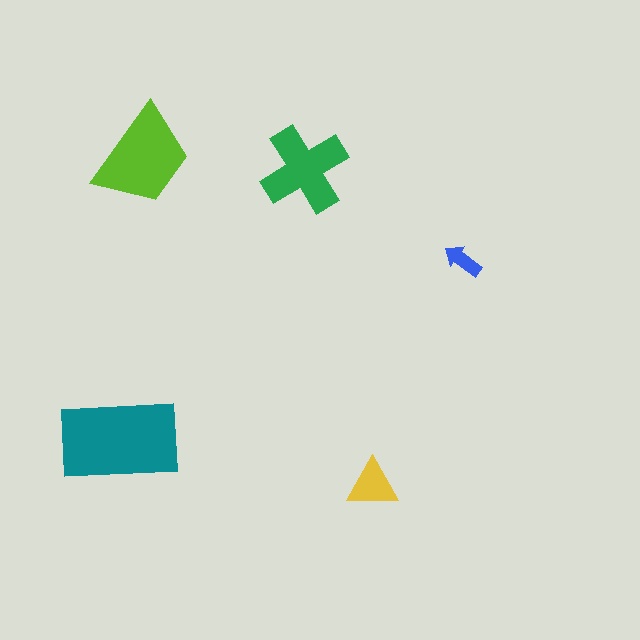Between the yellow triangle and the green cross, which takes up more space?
The green cross.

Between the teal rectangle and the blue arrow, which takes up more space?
The teal rectangle.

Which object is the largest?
The teal rectangle.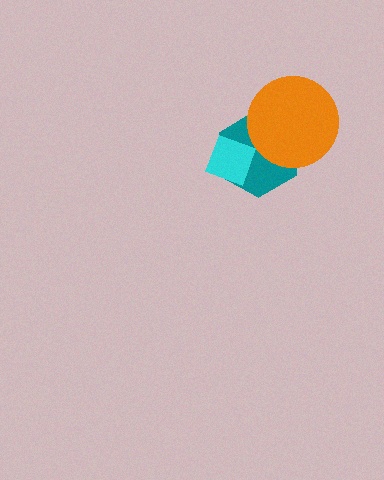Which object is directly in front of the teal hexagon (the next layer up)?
The cyan diamond is directly in front of the teal hexagon.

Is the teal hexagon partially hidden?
Yes, it is partially covered by another shape.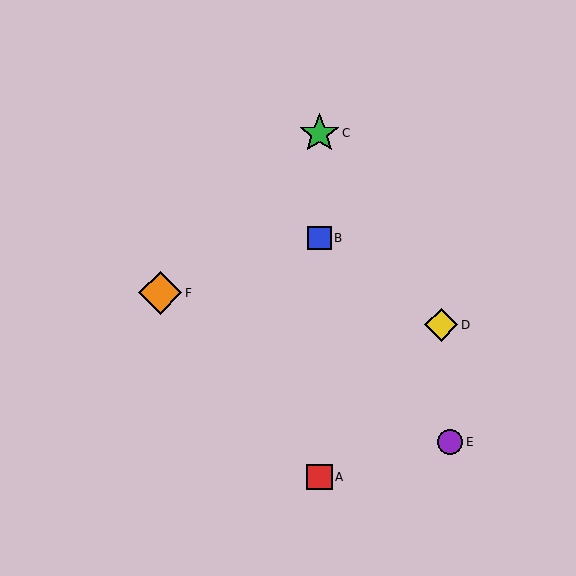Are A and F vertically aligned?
No, A is at x≈319 and F is at x≈160.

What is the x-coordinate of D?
Object D is at x≈441.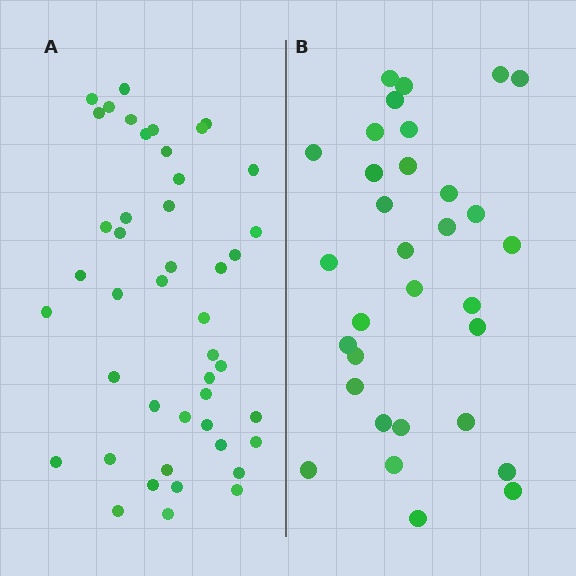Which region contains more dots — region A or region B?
Region A (the left region) has more dots.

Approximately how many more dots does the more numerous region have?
Region A has approximately 15 more dots than region B.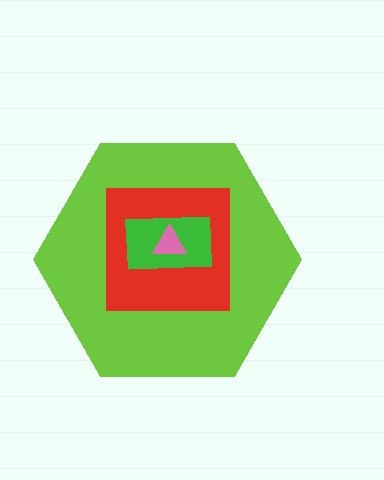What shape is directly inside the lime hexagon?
The red square.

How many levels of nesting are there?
4.